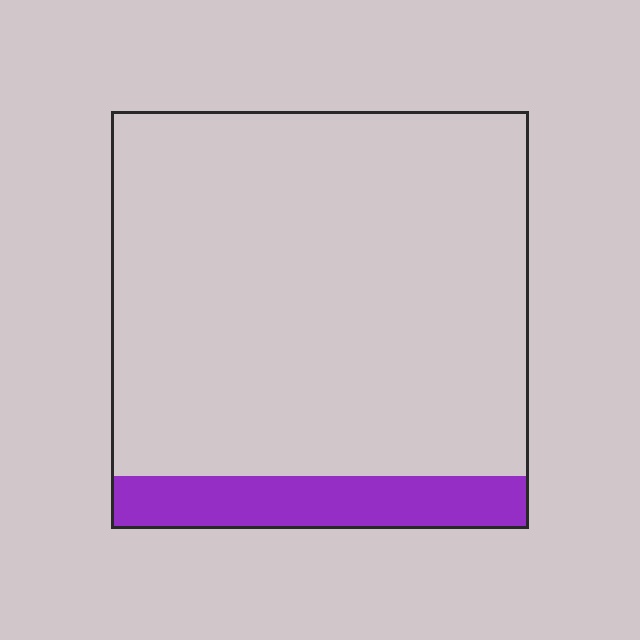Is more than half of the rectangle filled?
No.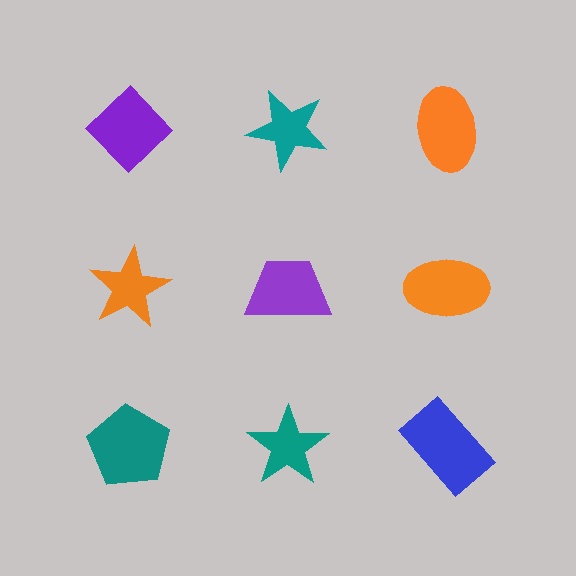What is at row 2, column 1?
An orange star.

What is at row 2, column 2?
A purple trapezoid.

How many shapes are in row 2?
3 shapes.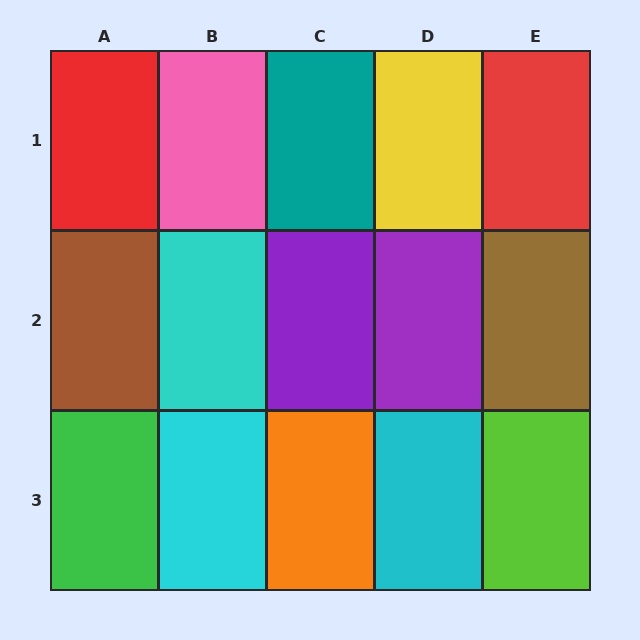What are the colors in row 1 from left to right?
Red, pink, teal, yellow, red.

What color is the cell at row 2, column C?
Purple.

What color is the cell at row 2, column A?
Brown.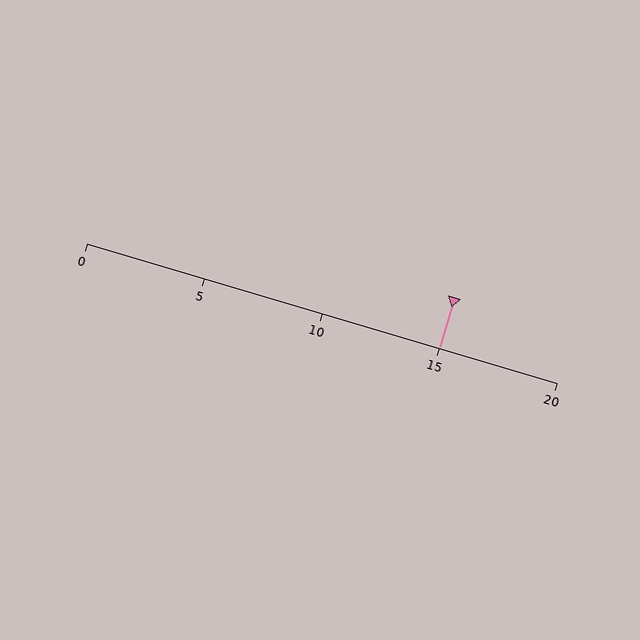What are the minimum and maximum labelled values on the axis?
The axis runs from 0 to 20.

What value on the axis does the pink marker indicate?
The marker indicates approximately 15.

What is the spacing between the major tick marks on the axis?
The major ticks are spaced 5 apart.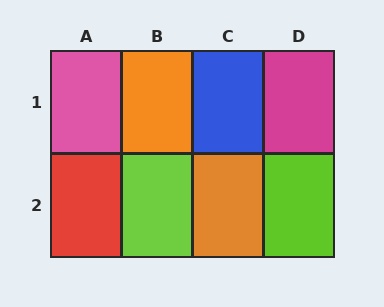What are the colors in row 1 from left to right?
Pink, orange, blue, magenta.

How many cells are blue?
1 cell is blue.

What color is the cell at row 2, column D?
Lime.